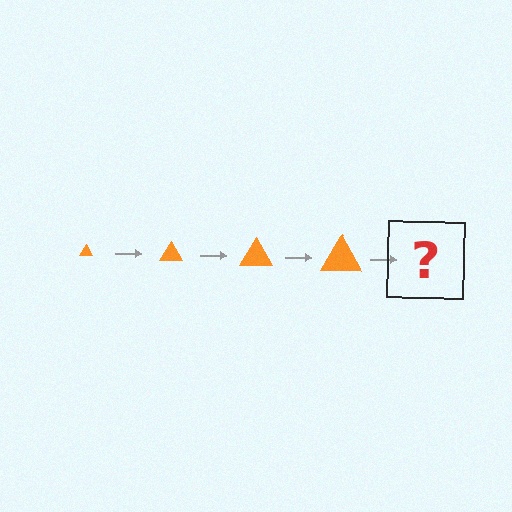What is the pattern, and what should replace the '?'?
The pattern is that the triangle gets progressively larger each step. The '?' should be an orange triangle, larger than the previous one.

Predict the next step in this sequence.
The next step is an orange triangle, larger than the previous one.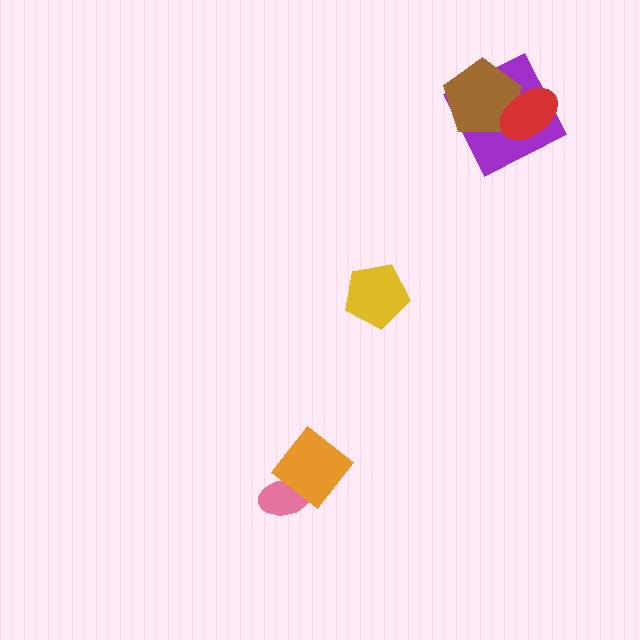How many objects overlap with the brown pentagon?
2 objects overlap with the brown pentagon.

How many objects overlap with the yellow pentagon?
0 objects overlap with the yellow pentagon.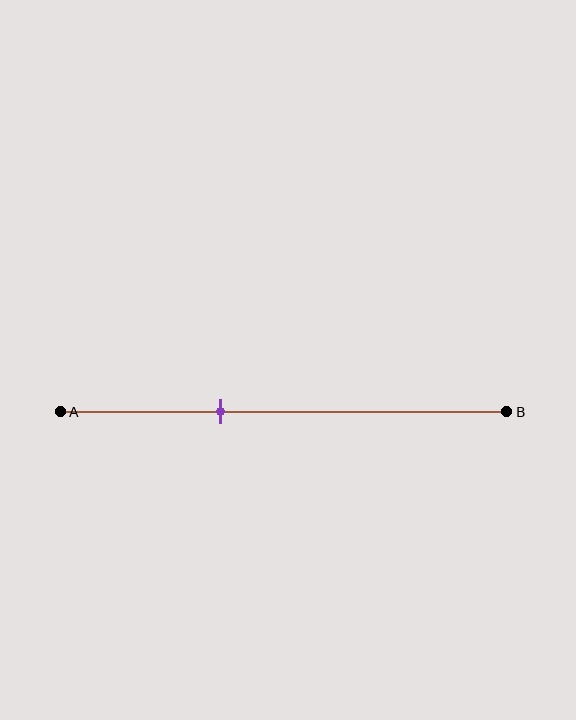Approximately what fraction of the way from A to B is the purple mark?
The purple mark is approximately 35% of the way from A to B.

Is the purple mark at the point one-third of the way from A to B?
Yes, the mark is approximately at the one-third point.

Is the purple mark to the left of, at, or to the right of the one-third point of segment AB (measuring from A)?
The purple mark is approximately at the one-third point of segment AB.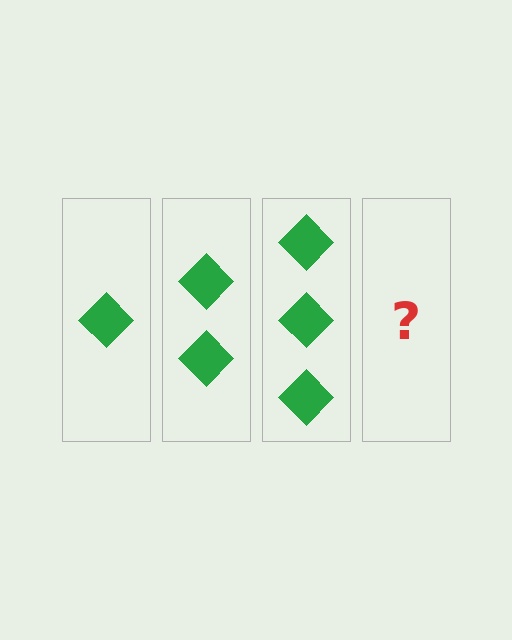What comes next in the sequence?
The next element should be 4 diamonds.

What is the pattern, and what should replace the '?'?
The pattern is that each step adds one more diamond. The '?' should be 4 diamonds.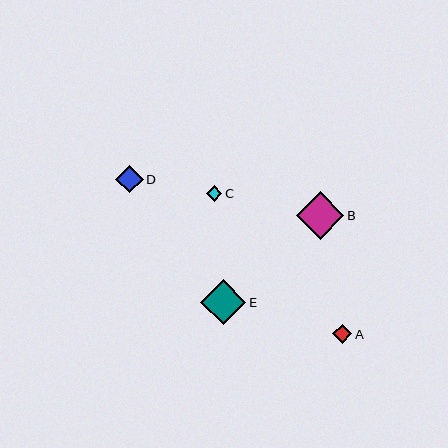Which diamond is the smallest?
Diamond C is the smallest with a size of approximately 16 pixels.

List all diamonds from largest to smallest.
From largest to smallest: B, E, D, A, C.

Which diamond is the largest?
Diamond B is the largest with a size of approximately 48 pixels.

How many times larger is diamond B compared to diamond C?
Diamond B is approximately 3.1 times the size of diamond C.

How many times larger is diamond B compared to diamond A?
Diamond B is approximately 2.5 times the size of diamond A.